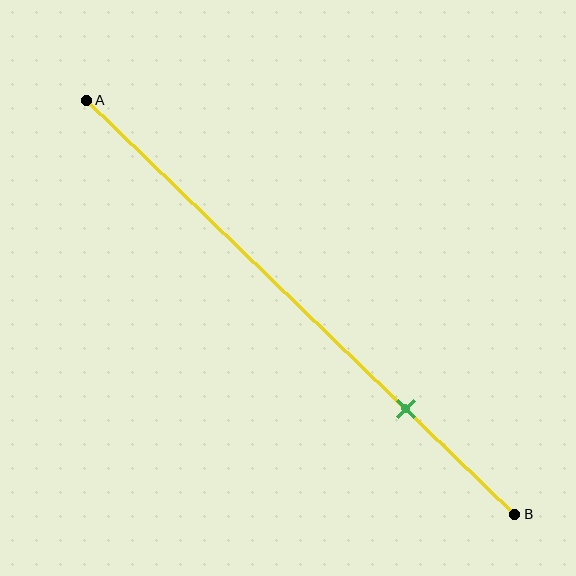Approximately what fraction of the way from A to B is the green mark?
The green mark is approximately 75% of the way from A to B.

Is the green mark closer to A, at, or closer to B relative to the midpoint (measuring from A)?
The green mark is closer to point B than the midpoint of segment AB.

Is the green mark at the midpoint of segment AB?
No, the mark is at about 75% from A, not at the 50% midpoint.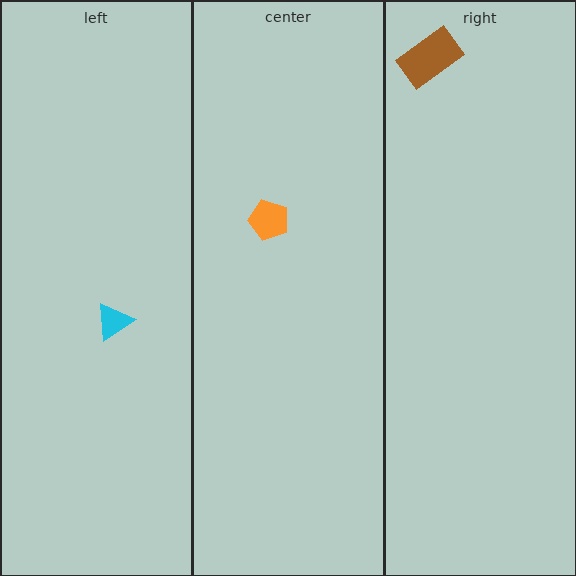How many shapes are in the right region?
1.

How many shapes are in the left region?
1.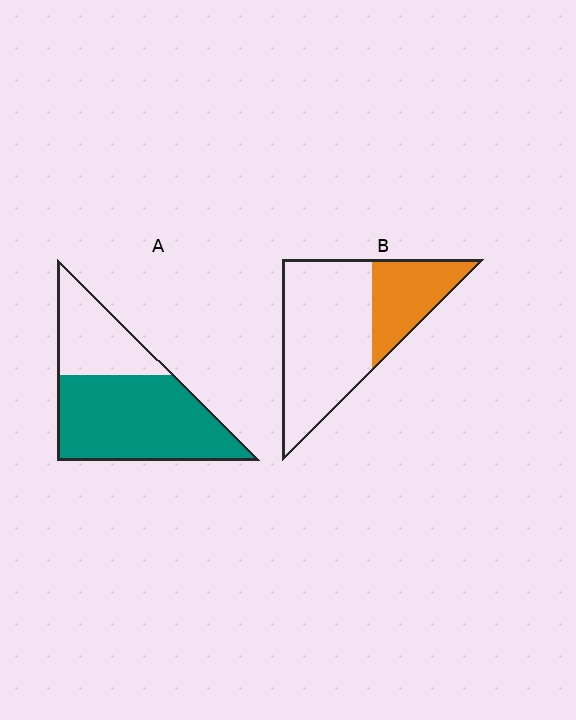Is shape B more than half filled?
No.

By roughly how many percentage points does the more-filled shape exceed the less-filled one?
By roughly 35 percentage points (A over B).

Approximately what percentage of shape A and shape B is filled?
A is approximately 65% and B is approximately 30%.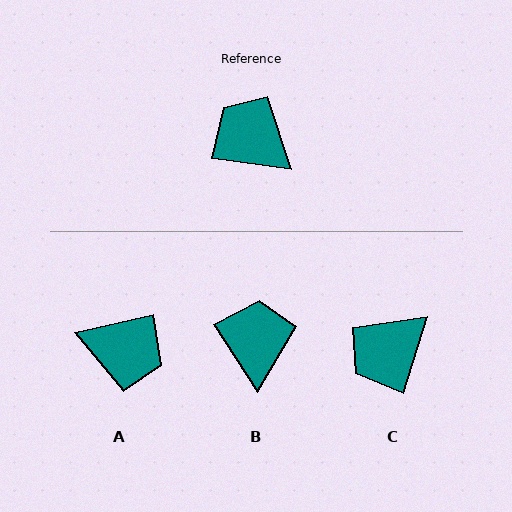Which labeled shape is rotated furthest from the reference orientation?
A, about 159 degrees away.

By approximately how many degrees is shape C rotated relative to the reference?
Approximately 80 degrees counter-clockwise.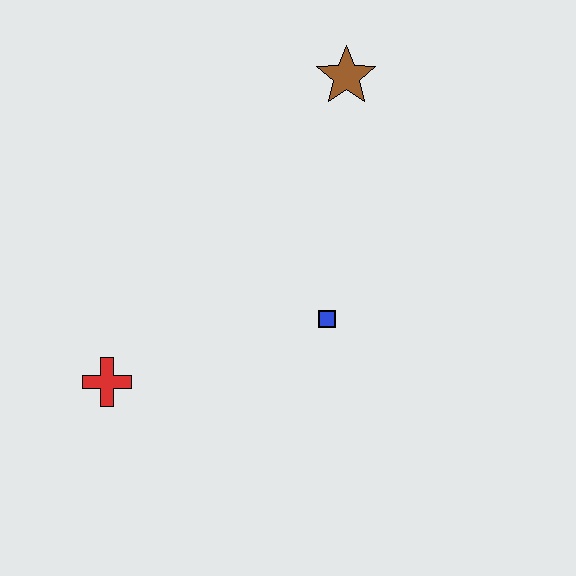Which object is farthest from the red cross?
The brown star is farthest from the red cross.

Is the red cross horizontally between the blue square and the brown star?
No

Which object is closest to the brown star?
The blue square is closest to the brown star.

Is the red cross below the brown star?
Yes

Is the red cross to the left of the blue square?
Yes